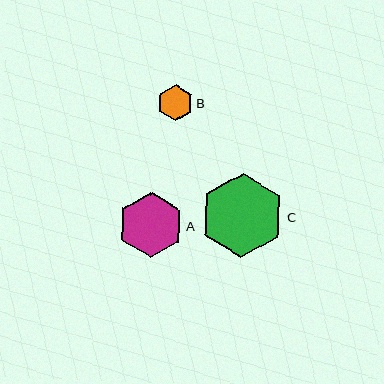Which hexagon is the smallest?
Hexagon B is the smallest with a size of approximately 36 pixels.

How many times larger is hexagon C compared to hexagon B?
Hexagon C is approximately 2.3 times the size of hexagon B.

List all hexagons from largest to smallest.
From largest to smallest: C, A, B.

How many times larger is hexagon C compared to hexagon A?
Hexagon C is approximately 1.3 times the size of hexagon A.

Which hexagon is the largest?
Hexagon C is the largest with a size of approximately 85 pixels.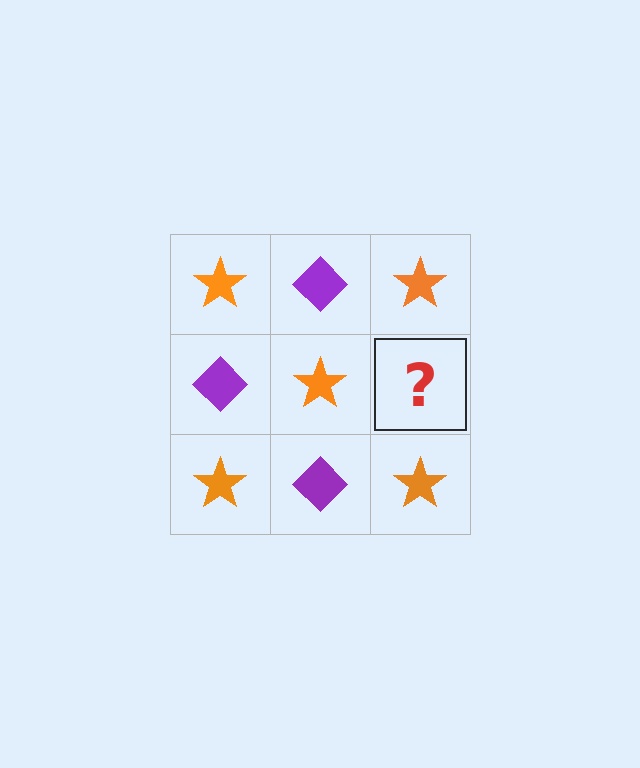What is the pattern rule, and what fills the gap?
The rule is that it alternates orange star and purple diamond in a checkerboard pattern. The gap should be filled with a purple diamond.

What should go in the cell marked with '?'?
The missing cell should contain a purple diamond.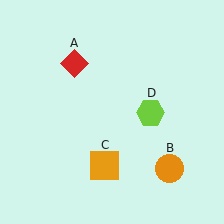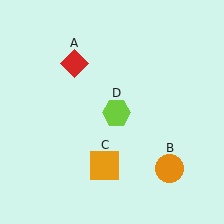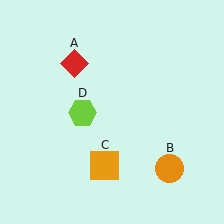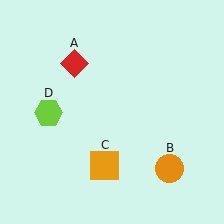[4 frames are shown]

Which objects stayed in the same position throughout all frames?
Red diamond (object A) and orange circle (object B) and orange square (object C) remained stationary.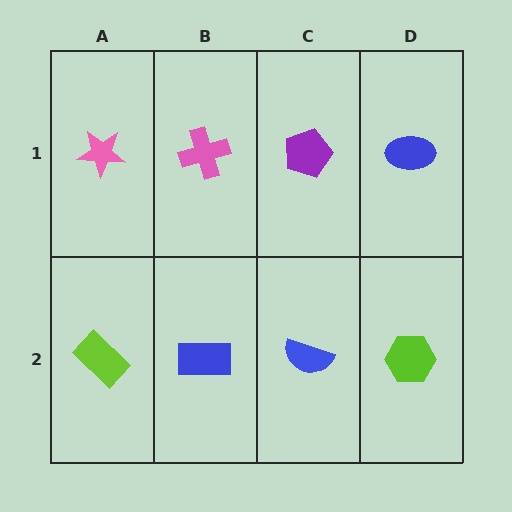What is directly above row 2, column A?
A pink star.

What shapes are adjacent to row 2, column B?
A pink cross (row 1, column B), a lime rectangle (row 2, column A), a blue semicircle (row 2, column C).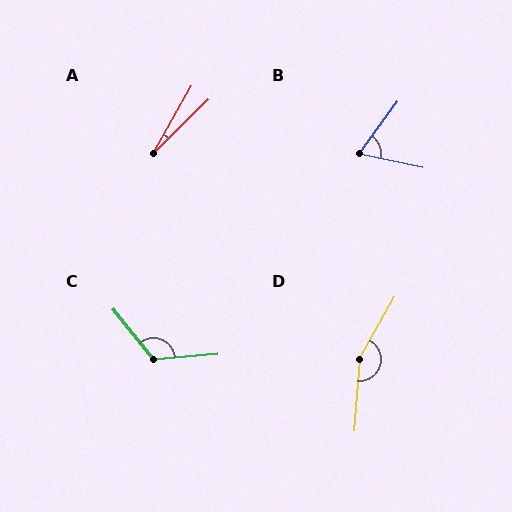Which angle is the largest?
D, at approximately 155 degrees.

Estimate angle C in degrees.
Approximately 124 degrees.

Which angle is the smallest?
A, at approximately 16 degrees.